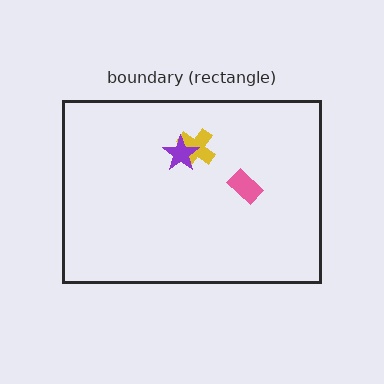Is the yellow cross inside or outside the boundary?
Inside.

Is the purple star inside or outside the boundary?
Inside.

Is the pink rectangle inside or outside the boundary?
Inside.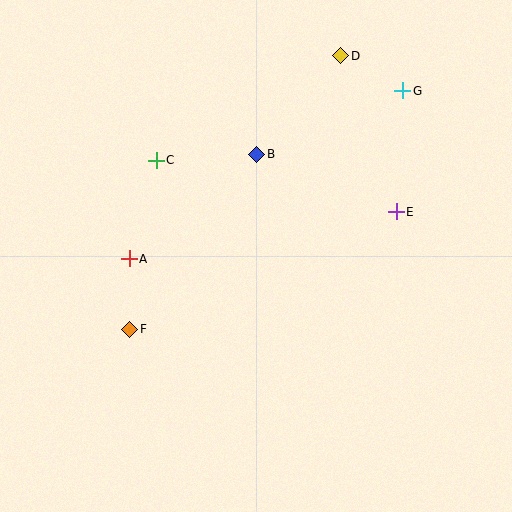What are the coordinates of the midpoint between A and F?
The midpoint between A and F is at (130, 294).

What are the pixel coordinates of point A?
Point A is at (129, 259).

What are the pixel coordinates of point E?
Point E is at (396, 212).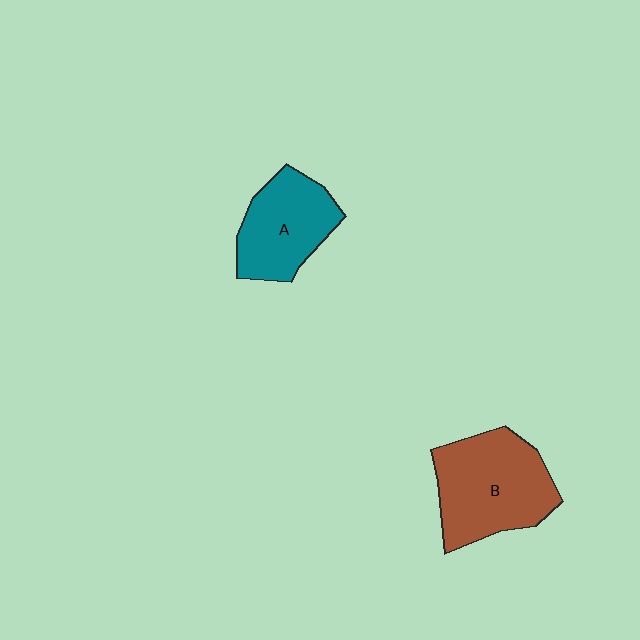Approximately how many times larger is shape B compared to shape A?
Approximately 1.3 times.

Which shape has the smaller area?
Shape A (teal).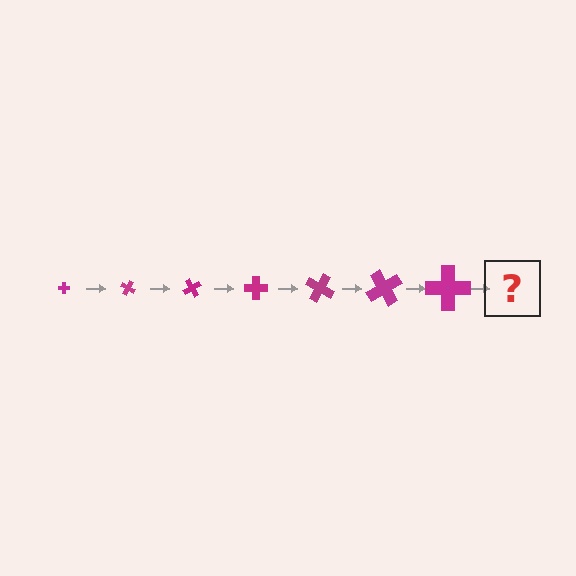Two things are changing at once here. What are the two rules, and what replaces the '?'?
The two rules are that the cross grows larger each step and it rotates 30 degrees each step. The '?' should be a cross, larger than the previous one and rotated 210 degrees from the start.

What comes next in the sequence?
The next element should be a cross, larger than the previous one and rotated 210 degrees from the start.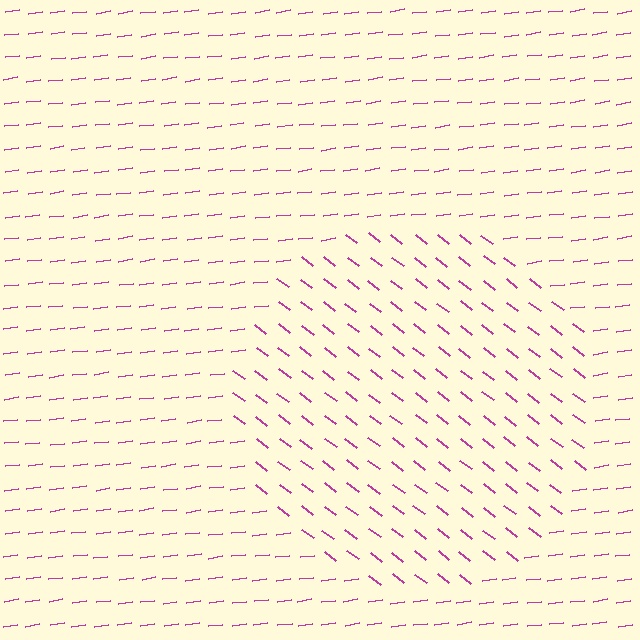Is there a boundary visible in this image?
Yes, there is a texture boundary formed by a change in line orientation.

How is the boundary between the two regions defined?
The boundary is defined purely by a change in line orientation (approximately 45 degrees difference). All lines are the same color and thickness.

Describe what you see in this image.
The image is filled with small magenta line segments. A circle region in the image has lines oriented differently from the surrounding lines, creating a visible texture boundary.